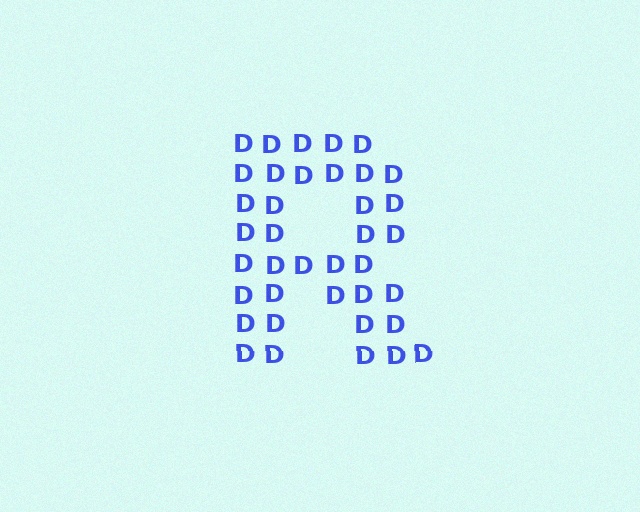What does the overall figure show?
The overall figure shows the letter R.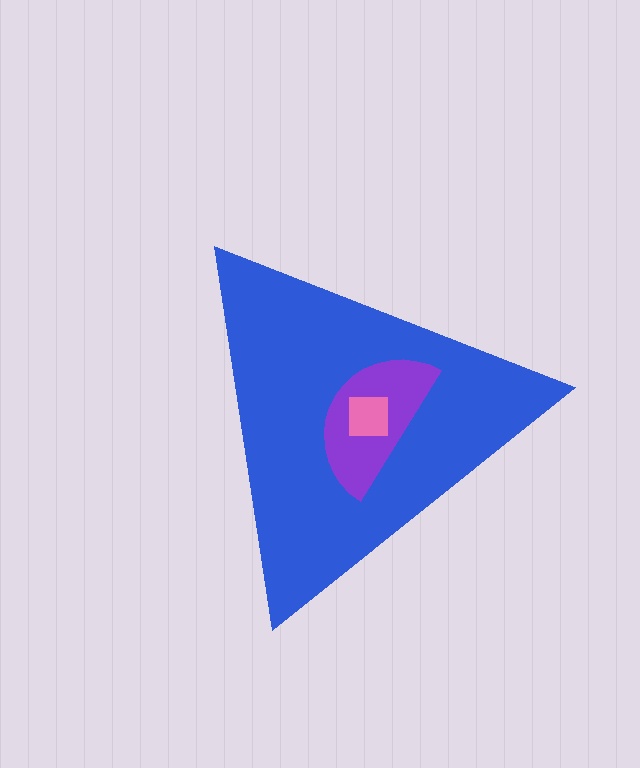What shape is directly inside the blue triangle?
The purple semicircle.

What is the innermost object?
The pink square.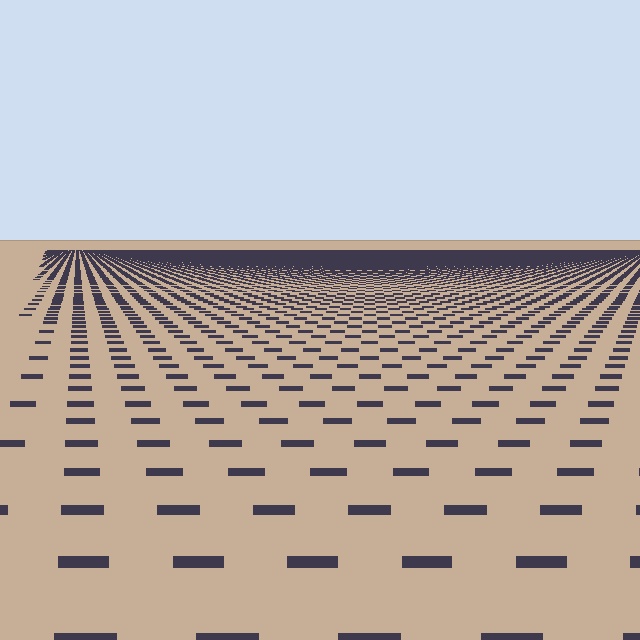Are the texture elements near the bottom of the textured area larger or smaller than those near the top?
Larger. Near the bottom, elements are closer to the viewer and appear at a bigger on-screen size.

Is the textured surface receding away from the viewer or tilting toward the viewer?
The surface is receding away from the viewer. Texture elements get smaller and denser toward the top.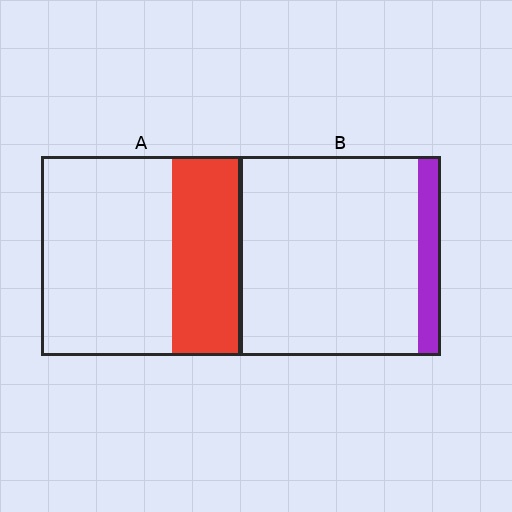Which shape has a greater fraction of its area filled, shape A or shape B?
Shape A.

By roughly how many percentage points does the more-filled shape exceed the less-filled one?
By roughly 25 percentage points (A over B).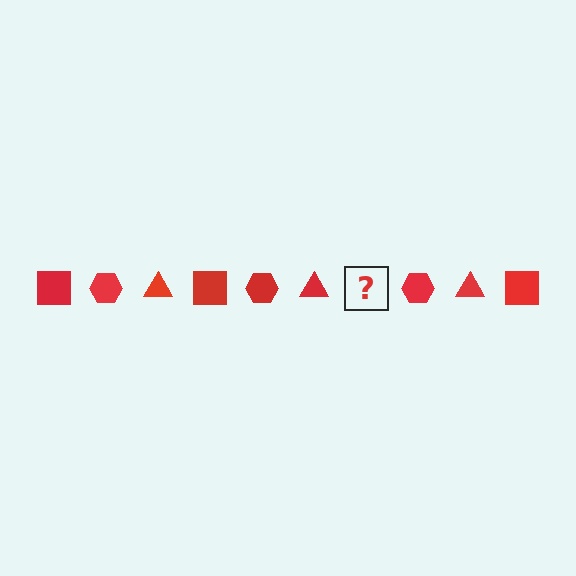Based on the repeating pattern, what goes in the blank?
The blank should be a red square.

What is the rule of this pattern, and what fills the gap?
The rule is that the pattern cycles through square, hexagon, triangle shapes in red. The gap should be filled with a red square.